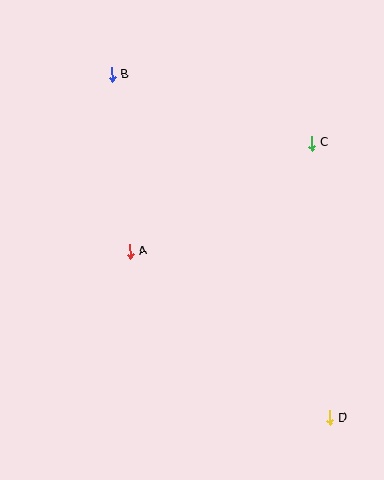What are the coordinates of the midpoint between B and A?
The midpoint between B and A is at (121, 163).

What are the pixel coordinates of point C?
Point C is at (311, 143).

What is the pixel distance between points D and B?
The distance between D and B is 406 pixels.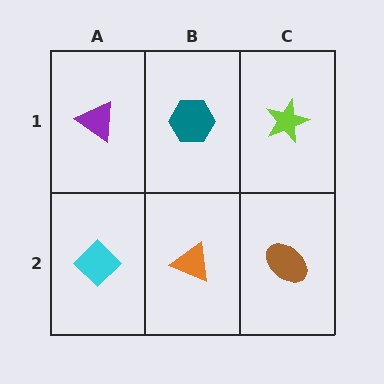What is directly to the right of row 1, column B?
A lime star.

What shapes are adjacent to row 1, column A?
A cyan diamond (row 2, column A), a teal hexagon (row 1, column B).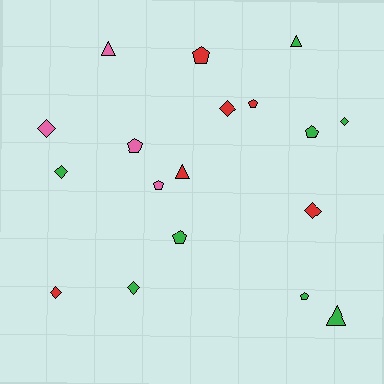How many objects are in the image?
There are 18 objects.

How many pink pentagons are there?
There are 2 pink pentagons.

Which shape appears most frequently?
Diamond, with 7 objects.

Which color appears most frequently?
Green, with 8 objects.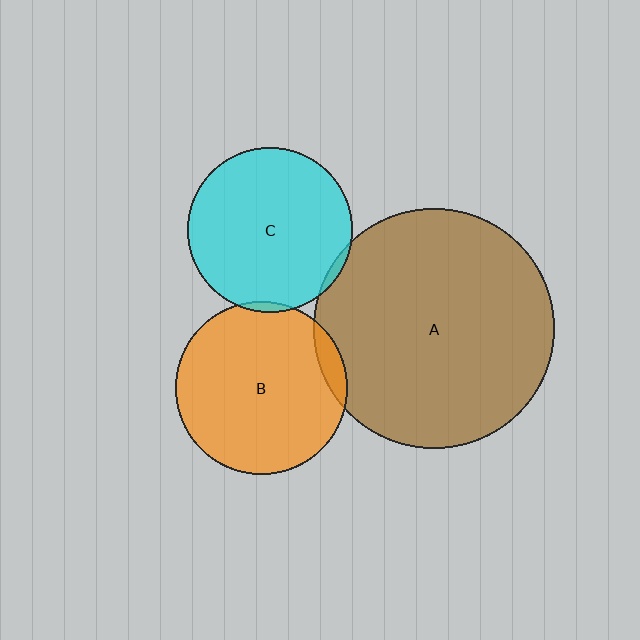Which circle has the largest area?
Circle A (brown).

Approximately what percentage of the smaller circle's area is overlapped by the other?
Approximately 5%.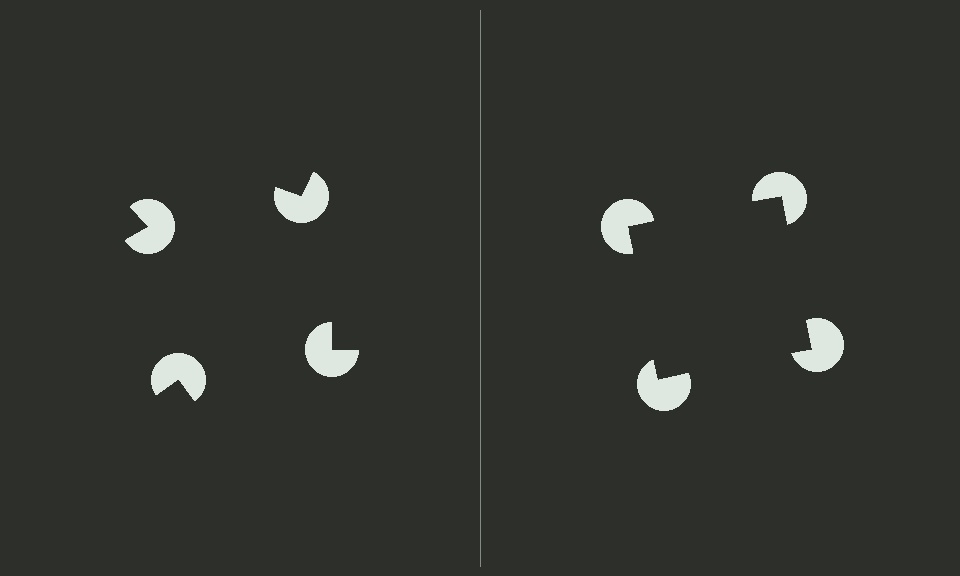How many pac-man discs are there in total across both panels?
8 — 4 on each side.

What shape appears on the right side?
An illusory square.